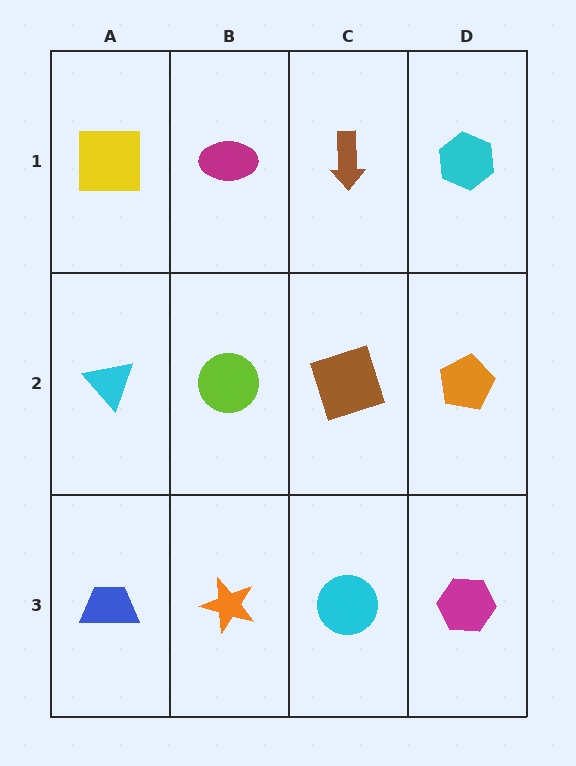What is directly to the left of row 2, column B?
A cyan triangle.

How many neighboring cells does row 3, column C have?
3.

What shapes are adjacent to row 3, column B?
A lime circle (row 2, column B), a blue trapezoid (row 3, column A), a cyan circle (row 3, column C).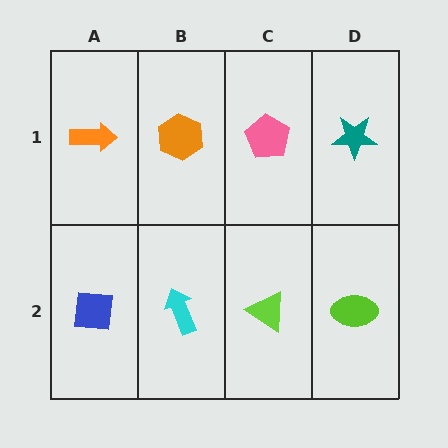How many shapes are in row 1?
4 shapes.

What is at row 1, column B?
An orange hexagon.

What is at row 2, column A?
A blue square.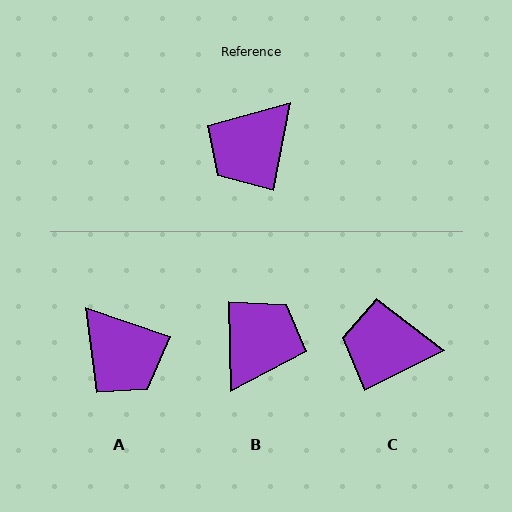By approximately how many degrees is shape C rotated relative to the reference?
Approximately 53 degrees clockwise.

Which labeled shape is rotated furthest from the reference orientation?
B, about 168 degrees away.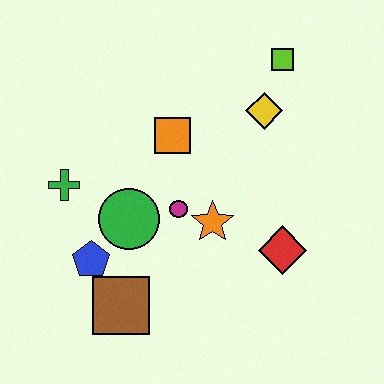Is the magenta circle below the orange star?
No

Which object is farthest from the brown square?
The lime square is farthest from the brown square.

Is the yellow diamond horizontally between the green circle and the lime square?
Yes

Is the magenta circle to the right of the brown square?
Yes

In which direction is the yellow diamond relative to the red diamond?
The yellow diamond is above the red diamond.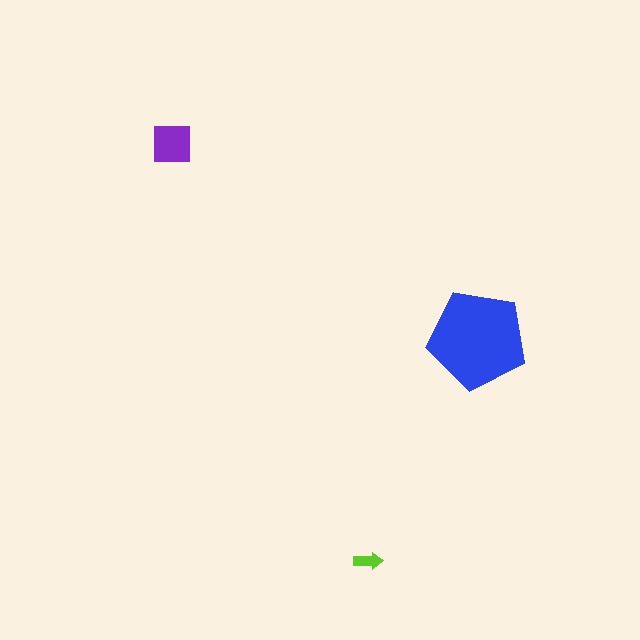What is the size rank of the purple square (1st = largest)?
2nd.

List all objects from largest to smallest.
The blue pentagon, the purple square, the lime arrow.